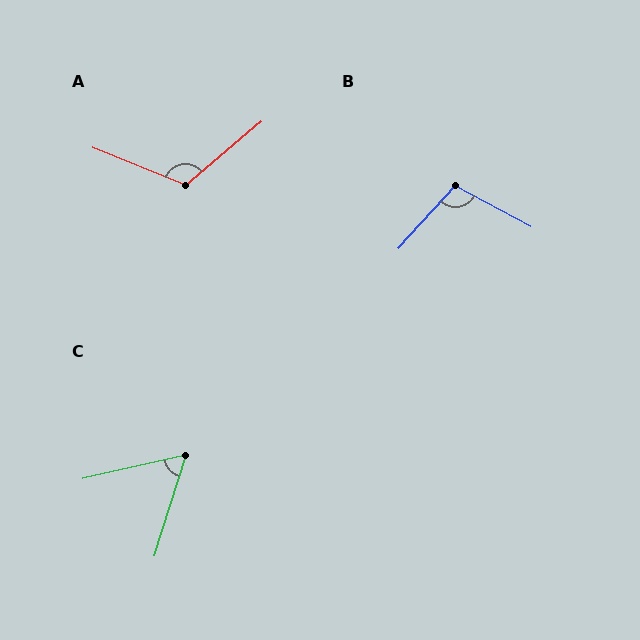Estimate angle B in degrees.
Approximately 104 degrees.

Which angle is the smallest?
C, at approximately 59 degrees.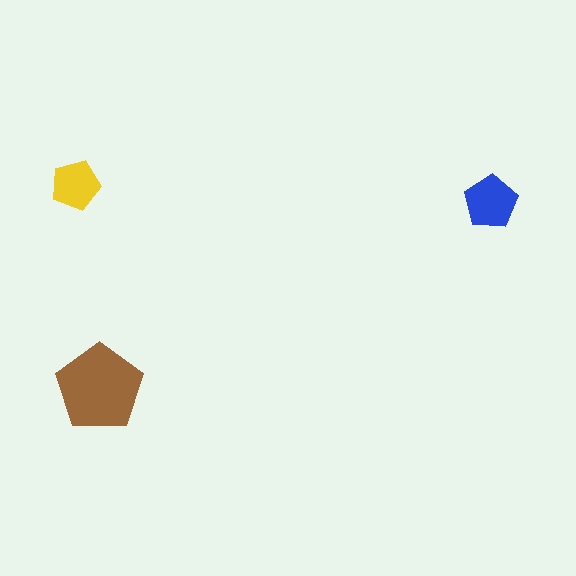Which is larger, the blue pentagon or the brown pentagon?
The brown one.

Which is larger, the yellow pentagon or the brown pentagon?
The brown one.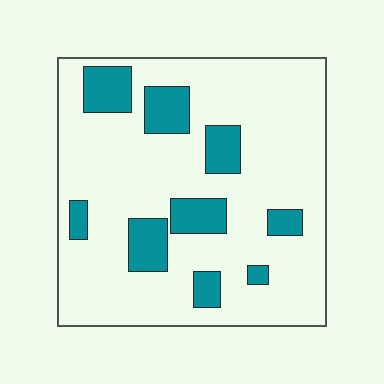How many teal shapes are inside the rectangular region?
9.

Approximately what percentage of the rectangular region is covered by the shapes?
Approximately 20%.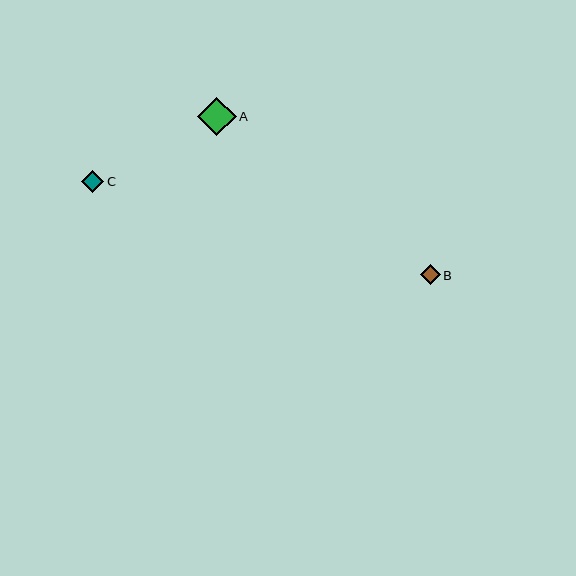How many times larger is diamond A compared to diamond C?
Diamond A is approximately 1.7 times the size of diamond C.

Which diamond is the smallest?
Diamond B is the smallest with a size of approximately 20 pixels.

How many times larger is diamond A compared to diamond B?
Diamond A is approximately 1.9 times the size of diamond B.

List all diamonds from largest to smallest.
From largest to smallest: A, C, B.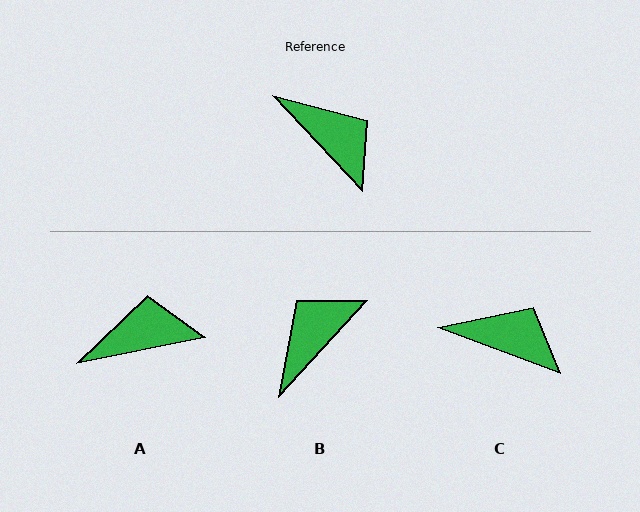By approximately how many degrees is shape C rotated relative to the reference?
Approximately 26 degrees counter-clockwise.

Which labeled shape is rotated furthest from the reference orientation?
B, about 94 degrees away.